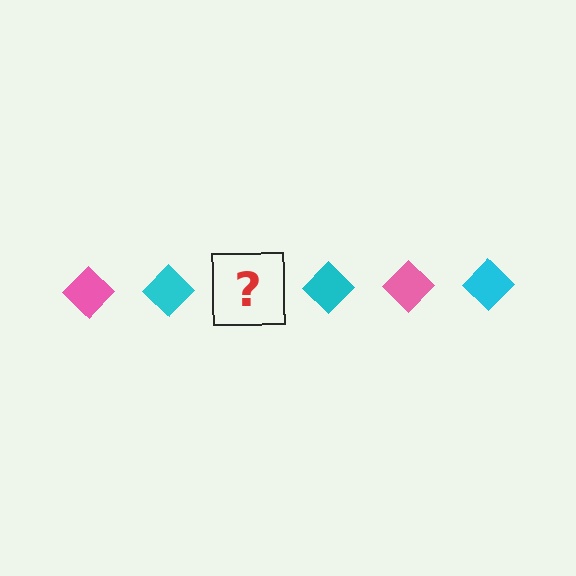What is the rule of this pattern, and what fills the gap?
The rule is that the pattern cycles through pink, cyan diamonds. The gap should be filled with a pink diamond.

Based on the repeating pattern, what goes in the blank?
The blank should be a pink diamond.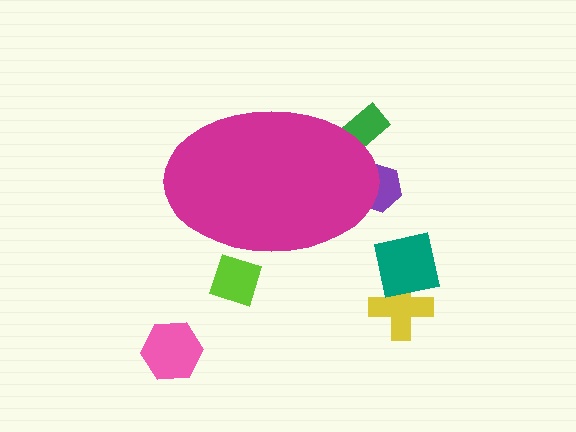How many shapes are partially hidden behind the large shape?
3 shapes are partially hidden.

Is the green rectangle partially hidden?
Yes, the green rectangle is partially hidden behind the magenta ellipse.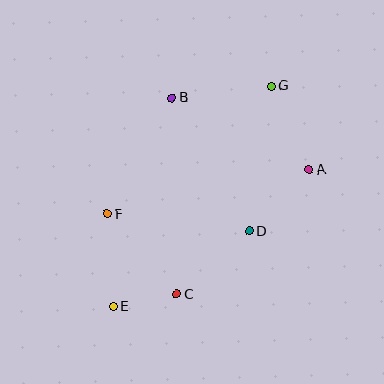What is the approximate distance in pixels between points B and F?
The distance between B and F is approximately 133 pixels.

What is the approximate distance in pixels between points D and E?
The distance between D and E is approximately 156 pixels.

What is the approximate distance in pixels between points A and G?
The distance between A and G is approximately 91 pixels.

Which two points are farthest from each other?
Points E and G are farthest from each other.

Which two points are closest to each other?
Points C and E are closest to each other.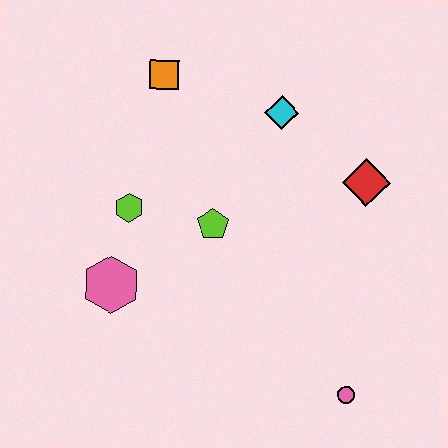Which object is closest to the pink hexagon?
The lime hexagon is closest to the pink hexagon.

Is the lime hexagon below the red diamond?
Yes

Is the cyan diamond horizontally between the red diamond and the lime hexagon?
Yes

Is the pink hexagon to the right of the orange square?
No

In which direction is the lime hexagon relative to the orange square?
The lime hexagon is below the orange square.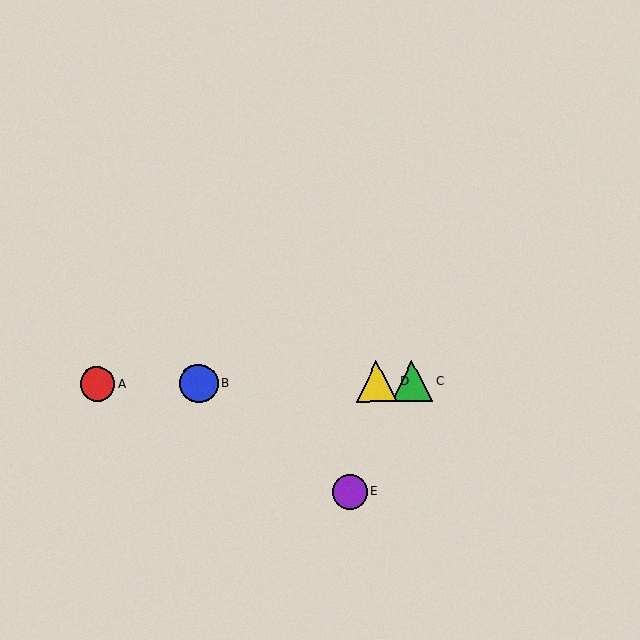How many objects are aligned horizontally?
4 objects (A, B, C, D) are aligned horizontally.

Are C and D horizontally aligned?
Yes, both are at y≈381.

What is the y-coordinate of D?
Object D is at y≈382.